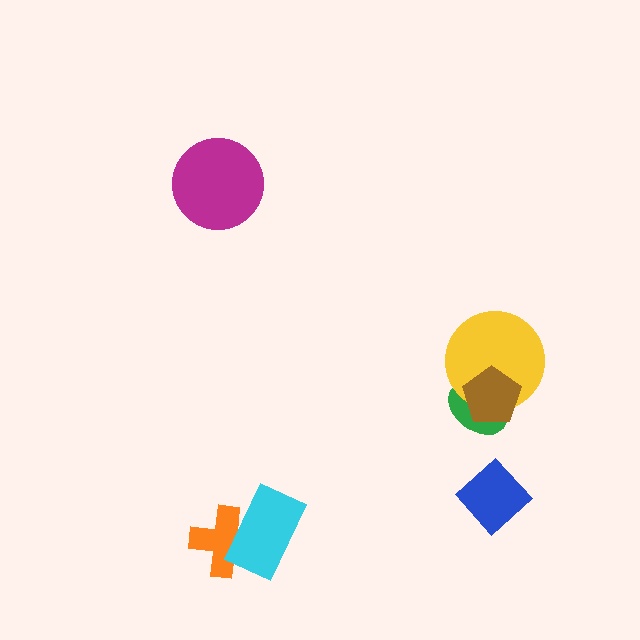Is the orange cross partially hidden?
Yes, it is partially covered by another shape.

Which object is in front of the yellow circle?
The brown pentagon is in front of the yellow circle.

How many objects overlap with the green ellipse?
2 objects overlap with the green ellipse.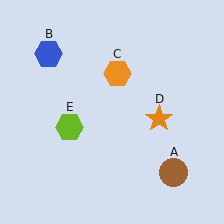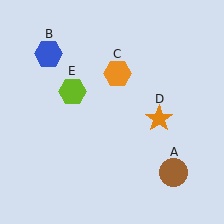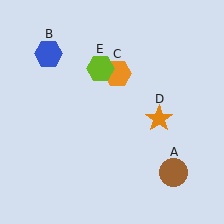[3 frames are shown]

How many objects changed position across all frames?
1 object changed position: lime hexagon (object E).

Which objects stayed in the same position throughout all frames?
Brown circle (object A) and blue hexagon (object B) and orange hexagon (object C) and orange star (object D) remained stationary.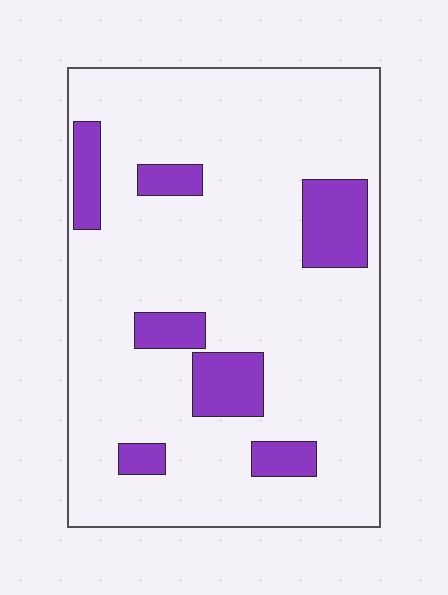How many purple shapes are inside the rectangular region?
7.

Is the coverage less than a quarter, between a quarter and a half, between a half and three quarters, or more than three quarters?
Less than a quarter.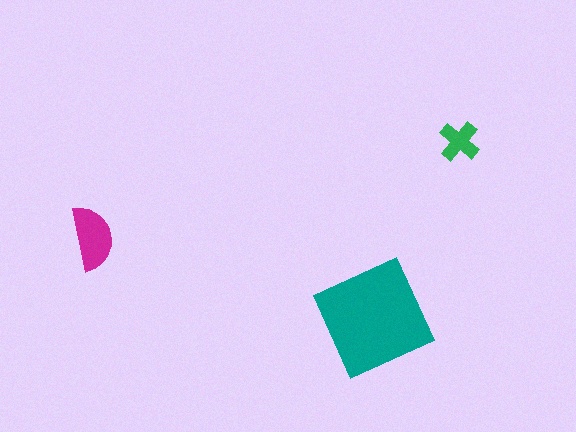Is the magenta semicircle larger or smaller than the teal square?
Smaller.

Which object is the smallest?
The green cross.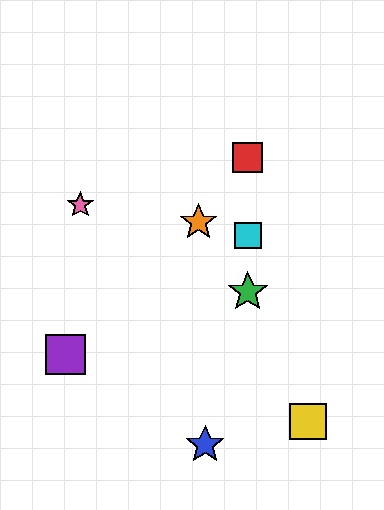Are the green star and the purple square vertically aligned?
No, the green star is at x≈248 and the purple square is at x≈65.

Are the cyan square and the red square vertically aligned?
Yes, both are at x≈248.